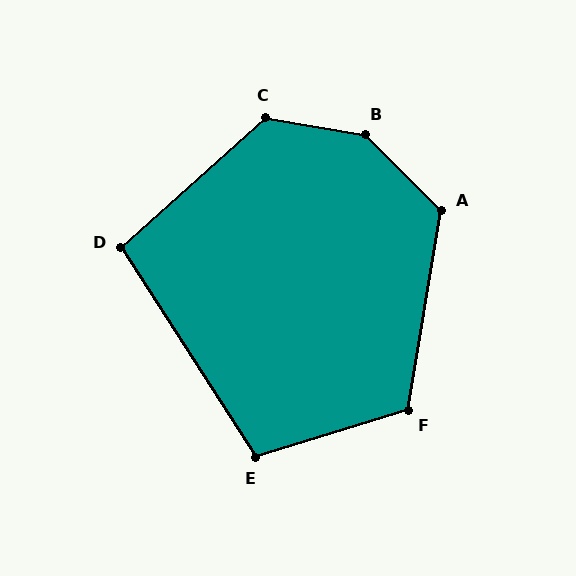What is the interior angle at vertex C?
Approximately 128 degrees (obtuse).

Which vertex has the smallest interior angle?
D, at approximately 99 degrees.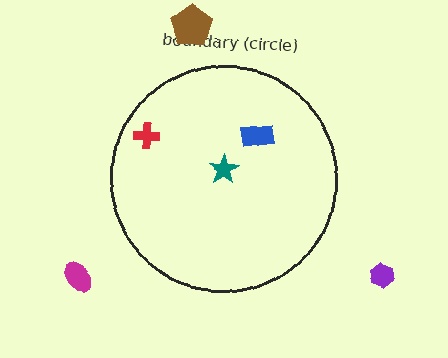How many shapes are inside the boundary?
3 inside, 3 outside.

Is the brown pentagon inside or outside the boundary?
Outside.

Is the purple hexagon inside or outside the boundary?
Outside.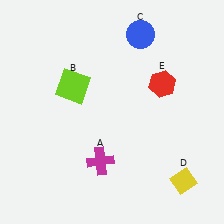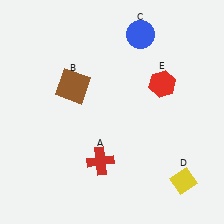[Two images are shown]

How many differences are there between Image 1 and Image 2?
There are 2 differences between the two images.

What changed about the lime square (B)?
In Image 1, B is lime. In Image 2, it changed to brown.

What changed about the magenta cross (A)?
In Image 1, A is magenta. In Image 2, it changed to red.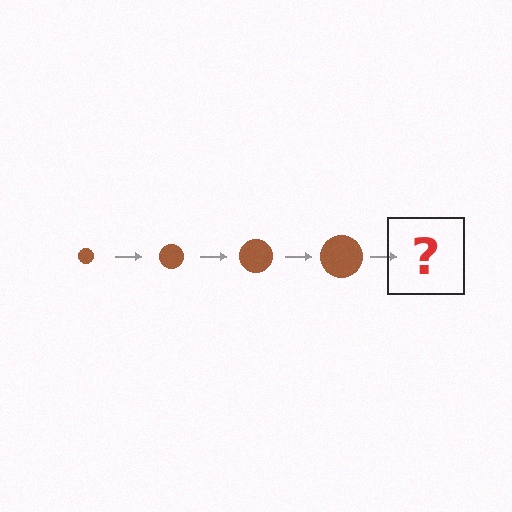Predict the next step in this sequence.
The next step is a brown circle, larger than the previous one.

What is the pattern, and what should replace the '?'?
The pattern is that the circle gets progressively larger each step. The '?' should be a brown circle, larger than the previous one.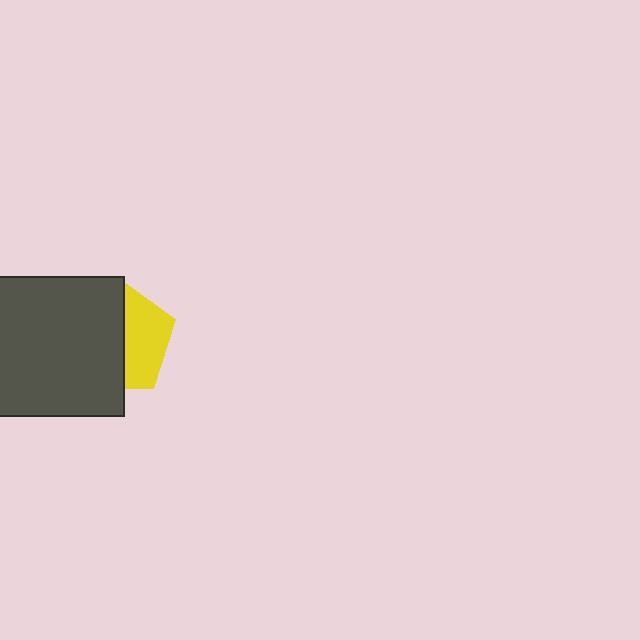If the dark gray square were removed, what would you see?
You would see the complete yellow pentagon.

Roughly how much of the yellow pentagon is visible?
A small part of it is visible (roughly 40%).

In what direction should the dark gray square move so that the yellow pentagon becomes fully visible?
The dark gray square should move left. That is the shortest direction to clear the overlap and leave the yellow pentagon fully visible.